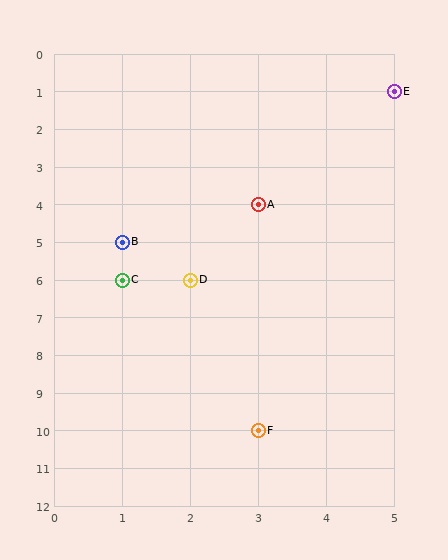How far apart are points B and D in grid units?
Points B and D are 1 column and 1 row apart (about 1.4 grid units diagonally).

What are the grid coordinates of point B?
Point B is at grid coordinates (1, 5).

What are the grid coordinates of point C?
Point C is at grid coordinates (1, 6).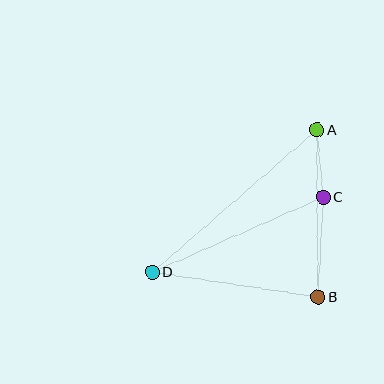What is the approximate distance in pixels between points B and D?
The distance between B and D is approximately 168 pixels.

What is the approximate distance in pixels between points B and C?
The distance between B and C is approximately 100 pixels.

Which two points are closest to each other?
Points A and C are closest to each other.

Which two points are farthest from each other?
Points A and D are farthest from each other.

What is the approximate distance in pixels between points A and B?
The distance between A and B is approximately 167 pixels.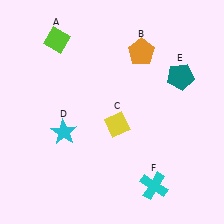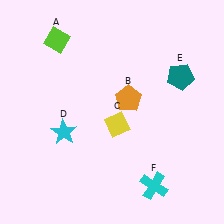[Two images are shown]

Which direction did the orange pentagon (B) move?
The orange pentagon (B) moved down.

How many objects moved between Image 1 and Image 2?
1 object moved between the two images.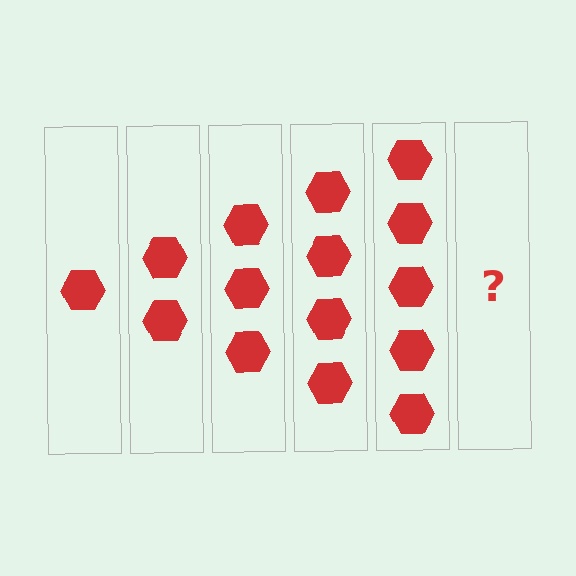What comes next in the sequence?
The next element should be 6 hexagons.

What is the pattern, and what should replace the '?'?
The pattern is that each step adds one more hexagon. The '?' should be 6 hexagons.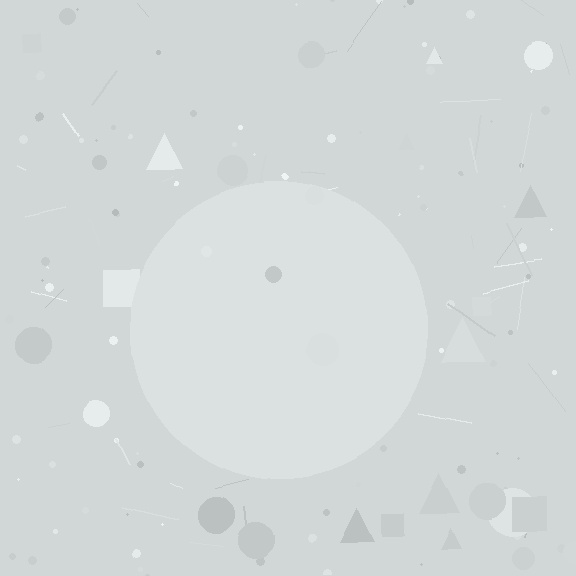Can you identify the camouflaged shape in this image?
The camouflaged shape is a circle.